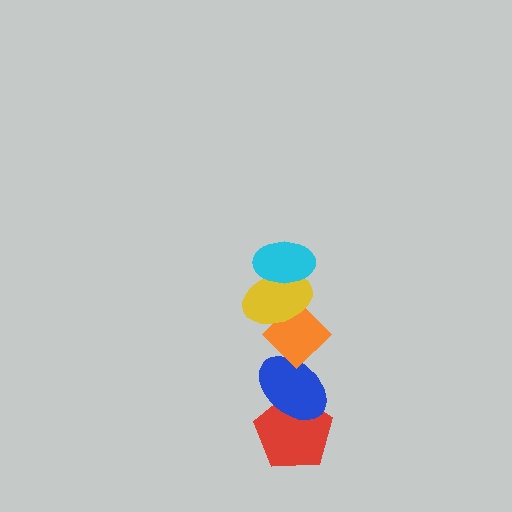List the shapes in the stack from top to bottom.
From top to bottom: the cyan ellipse, the yellow ellipse, the orange diamond, the blue ellipse, the red pentagon.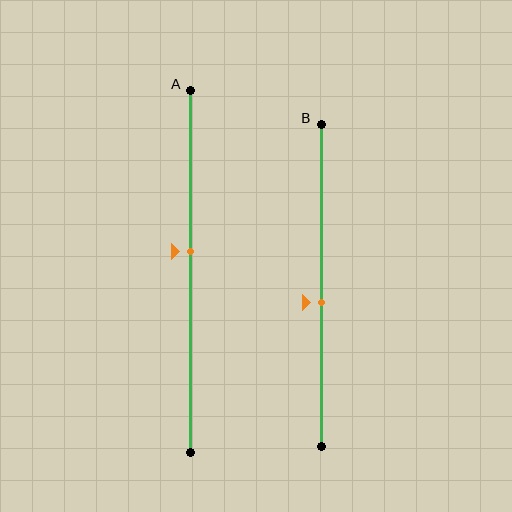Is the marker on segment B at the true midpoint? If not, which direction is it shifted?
No, the marker on segment B is shifted downward by about 5% of the segment length.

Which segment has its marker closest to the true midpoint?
Segment B has its marker closest to the true midpoint.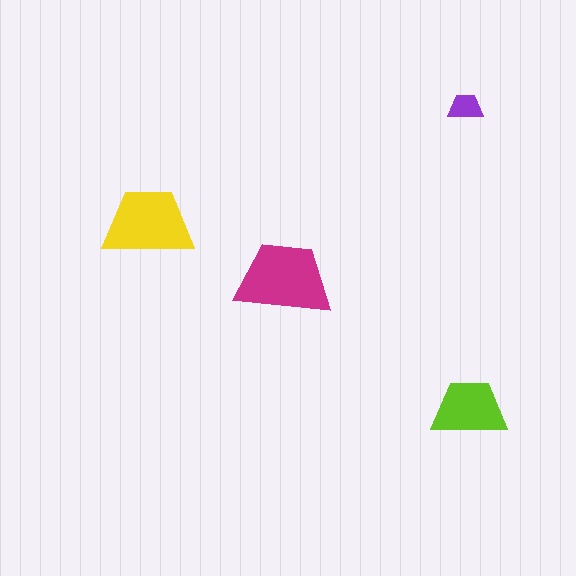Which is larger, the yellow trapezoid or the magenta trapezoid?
The magenta one.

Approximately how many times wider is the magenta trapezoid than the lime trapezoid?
About 1.5 times wider.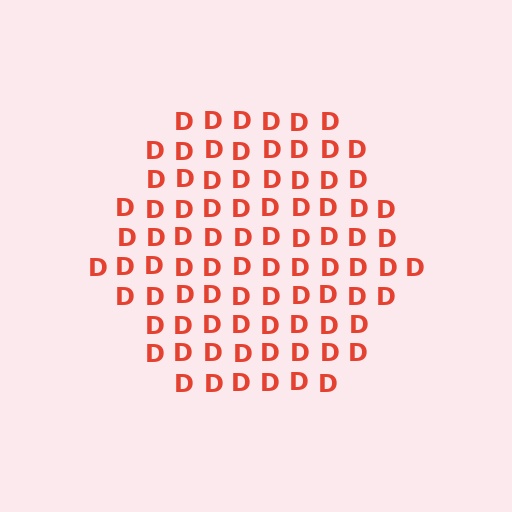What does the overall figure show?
The overall figure shows a hexagon.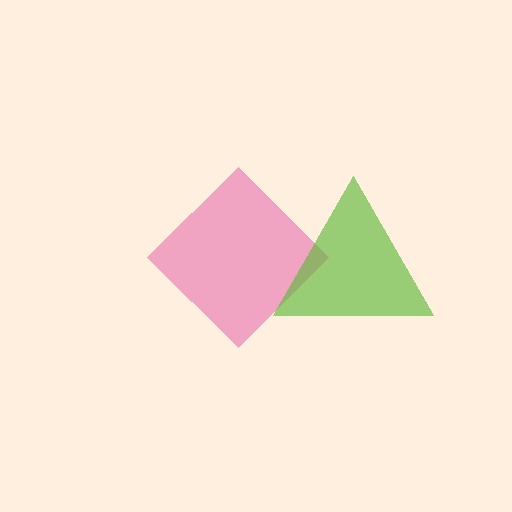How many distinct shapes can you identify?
There are 2 distinct shapes: a pink diamond, a lime triangle.